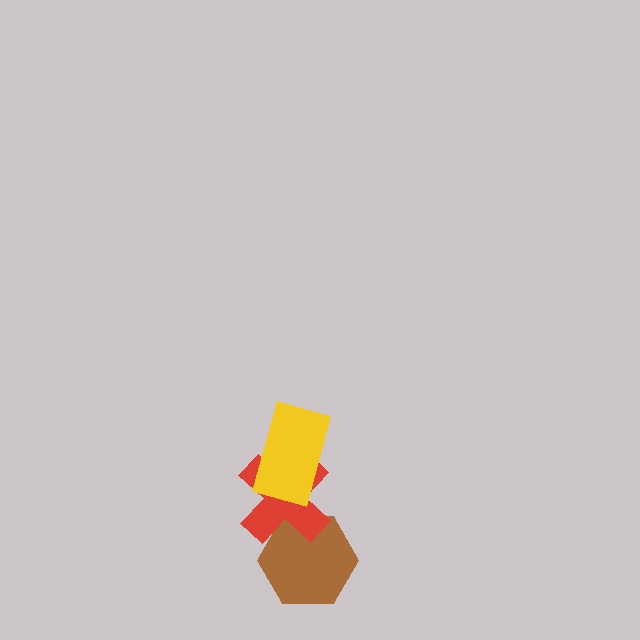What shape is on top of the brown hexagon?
The red cross is on top of the brown hexagon.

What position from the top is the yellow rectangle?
The yellow rectangle is 1st from the top.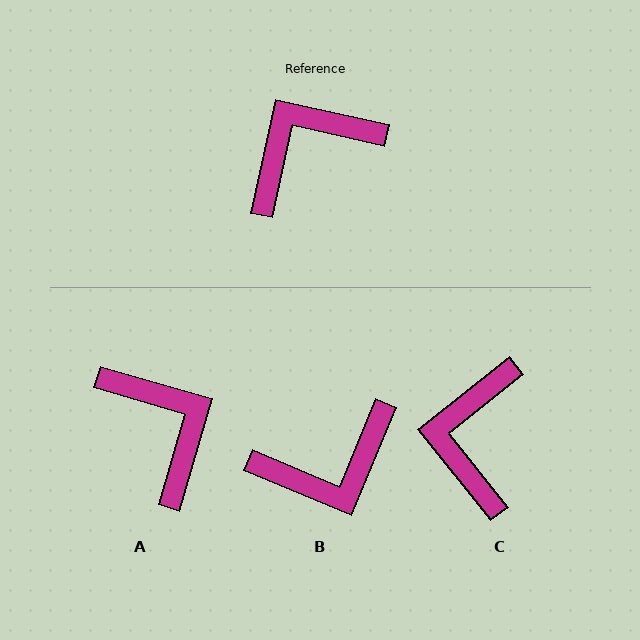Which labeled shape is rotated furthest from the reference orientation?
B, about 170 degrees away.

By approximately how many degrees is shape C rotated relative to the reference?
Approximately 51 degrees counter-clockwise.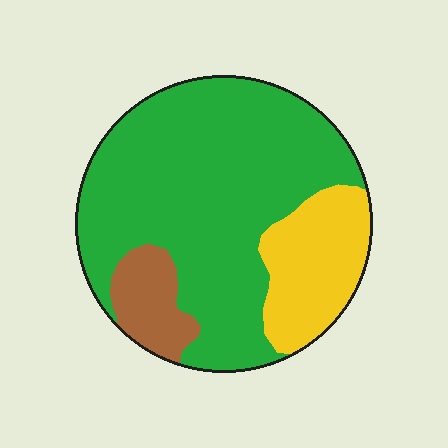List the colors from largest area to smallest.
From largest to smallest: green, yellow, brown.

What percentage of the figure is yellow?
Yellow covers 20% of the figure.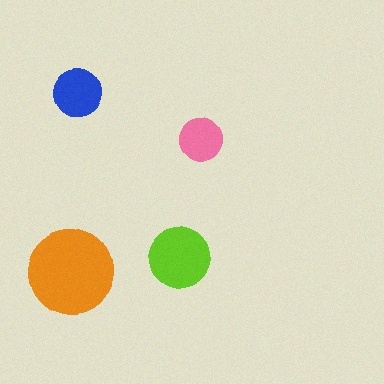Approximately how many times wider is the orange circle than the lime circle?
About 1.5 times wider.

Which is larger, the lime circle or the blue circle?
The lime one.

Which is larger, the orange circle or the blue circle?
The orange one.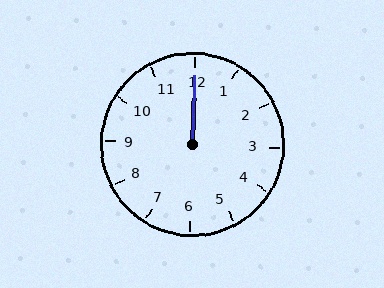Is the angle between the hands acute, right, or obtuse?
It is acute.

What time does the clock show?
12:00.